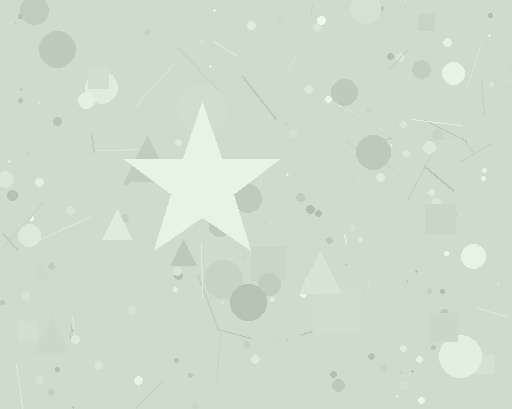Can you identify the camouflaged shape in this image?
The camouflaged shape is a star.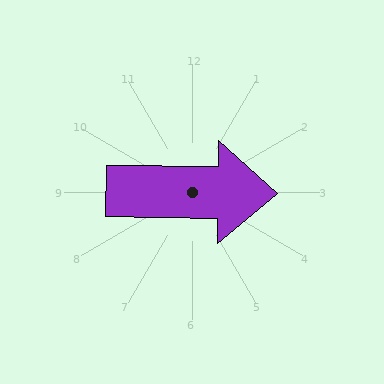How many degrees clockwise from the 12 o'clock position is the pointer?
Approximately 91 degrees.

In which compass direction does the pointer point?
East.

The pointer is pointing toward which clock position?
Roughly 3 o'clock.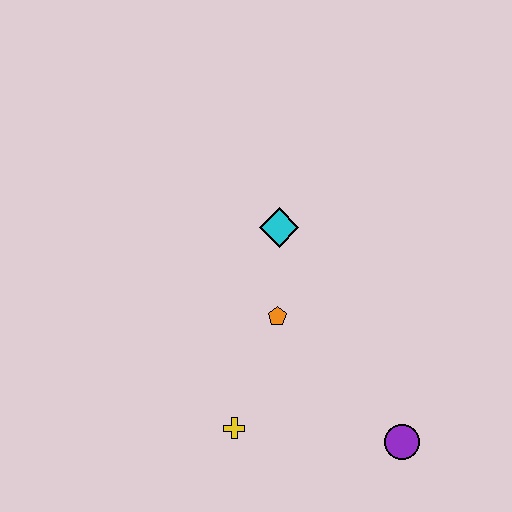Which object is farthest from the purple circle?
The cyan diamond is farthest from the purple circle.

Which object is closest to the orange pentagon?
The cyan diamond is closest to the orange pentagon.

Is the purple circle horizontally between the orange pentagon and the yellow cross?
No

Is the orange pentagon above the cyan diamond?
No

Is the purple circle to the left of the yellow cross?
No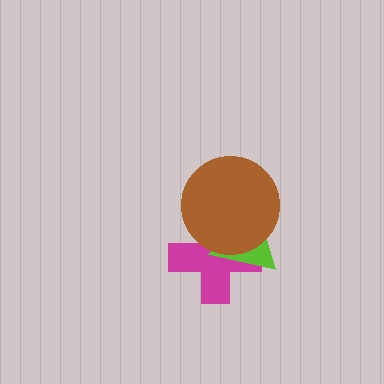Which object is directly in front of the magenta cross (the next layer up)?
The lime triangle is directly in front of the magenta cross.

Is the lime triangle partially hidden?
Yes, it is partially covered by another shape.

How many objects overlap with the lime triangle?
2 objects overlap with the lime triangle.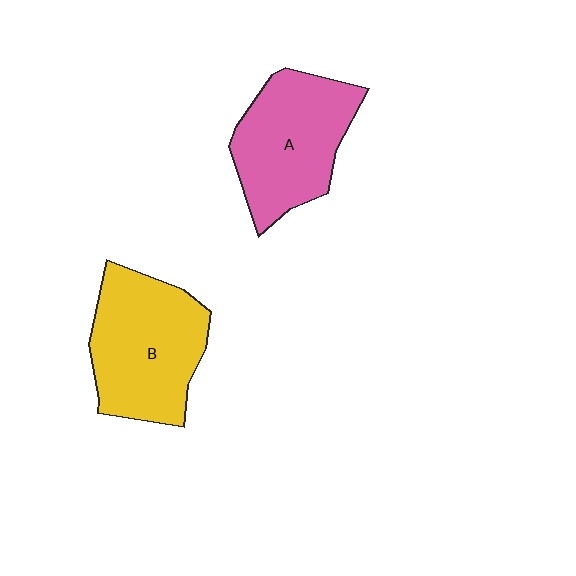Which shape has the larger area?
Shape B (yellow).